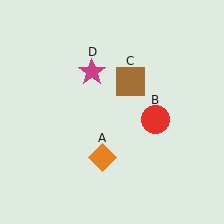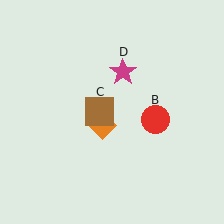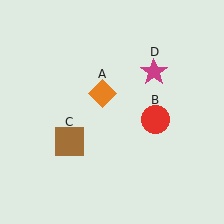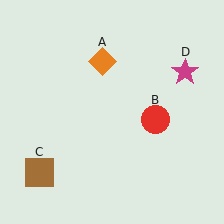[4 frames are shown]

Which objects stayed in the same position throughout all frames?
Red circle (object B) remained stationary.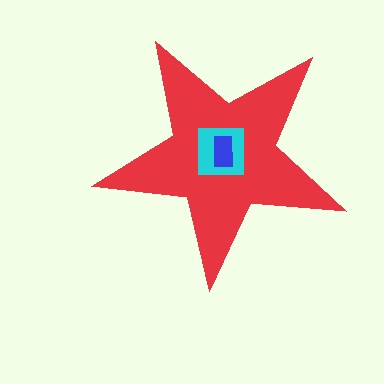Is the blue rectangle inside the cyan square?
Yes.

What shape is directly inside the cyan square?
The blue rectangle.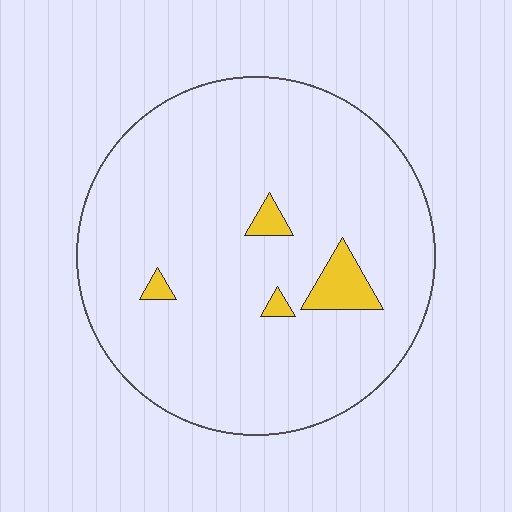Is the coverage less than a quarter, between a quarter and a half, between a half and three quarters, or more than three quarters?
Less than a quarter.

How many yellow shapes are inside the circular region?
4.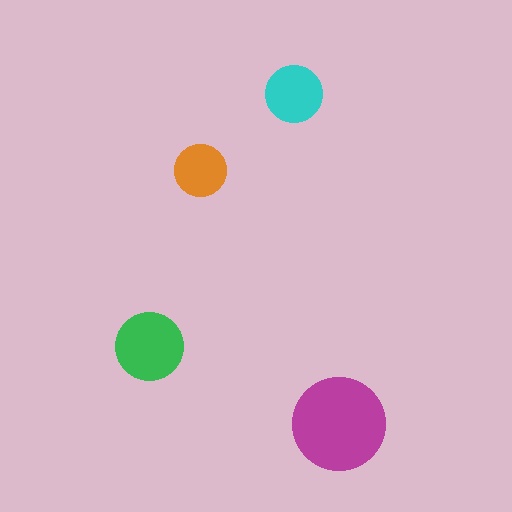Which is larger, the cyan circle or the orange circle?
The cyan one.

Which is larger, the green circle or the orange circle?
The green one.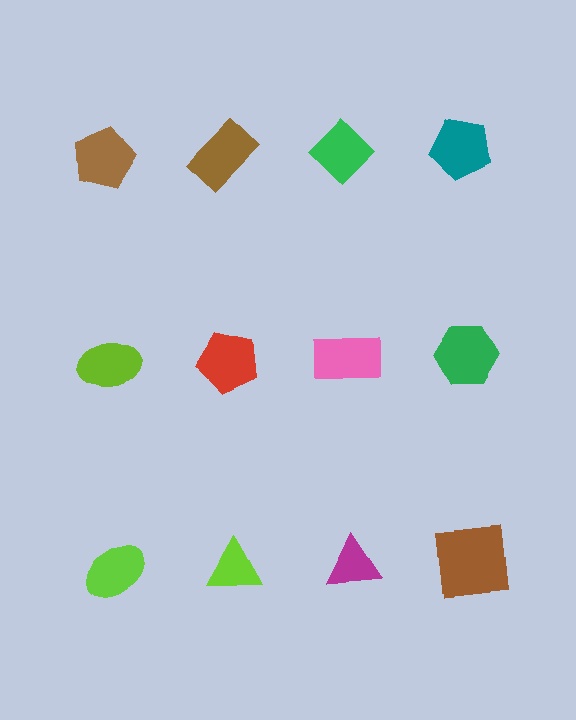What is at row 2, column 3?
A pink rectangle.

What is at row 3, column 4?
A brown square.